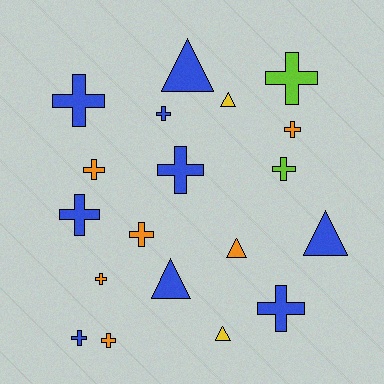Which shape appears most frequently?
Cross, with 13 objects.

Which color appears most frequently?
Blue, with 9 objects.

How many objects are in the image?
There are 19 objects.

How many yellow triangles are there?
There are 2 yellow triangles.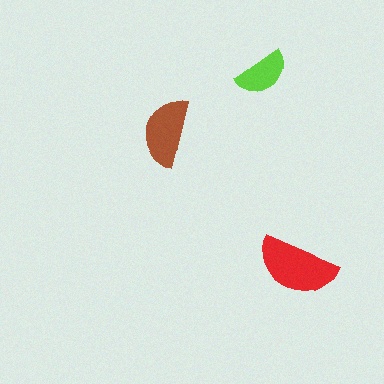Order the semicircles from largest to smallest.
the red one, the brown one, the lime one.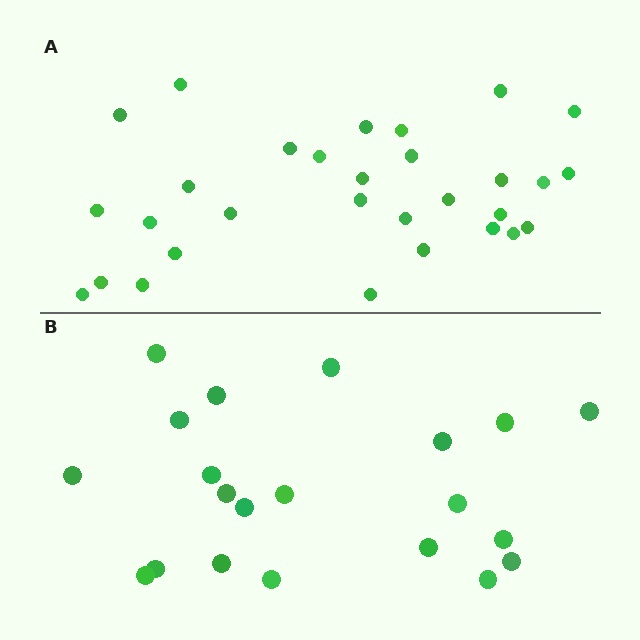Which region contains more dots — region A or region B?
Region A (the top region) has more dots.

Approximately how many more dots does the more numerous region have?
Region A has roughly 8 or so more dots than region B.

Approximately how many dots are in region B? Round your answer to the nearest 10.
About 20 dots. (The exact count is 21, which rounds to 20.)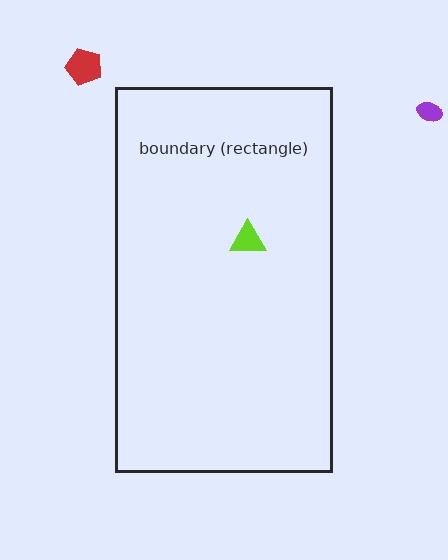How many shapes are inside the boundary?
1 inside, 2 outside.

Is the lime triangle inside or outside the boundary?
Inside.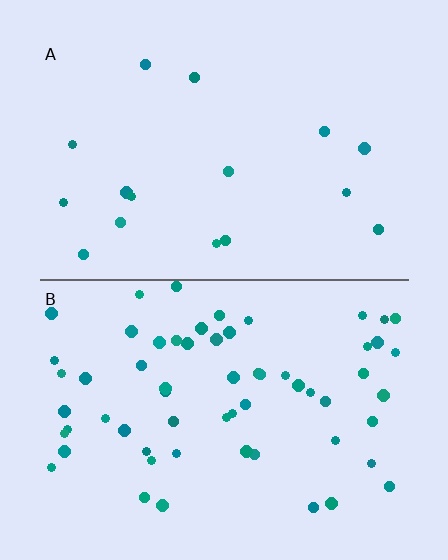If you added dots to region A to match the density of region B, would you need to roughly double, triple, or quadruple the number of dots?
Approximately quadruple.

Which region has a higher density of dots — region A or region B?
B (the bottom).